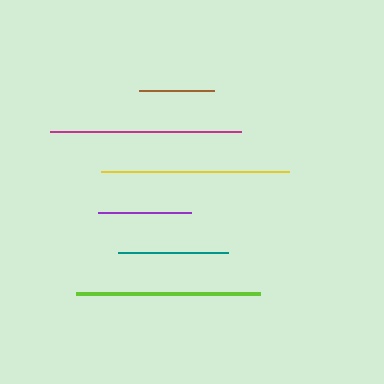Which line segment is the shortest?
The brown line is the shortest at approximately 74 pixels.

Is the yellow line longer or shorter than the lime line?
The yellow line is longer than the lime line.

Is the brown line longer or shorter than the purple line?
The purple line is longer than the brown line.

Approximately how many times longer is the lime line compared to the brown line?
The lime line is approximately 2.5 times the length of the brown line.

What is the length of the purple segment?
The purple segment is approximately 92 pixels long.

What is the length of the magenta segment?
The magenta segment is approximately 191 pixels long.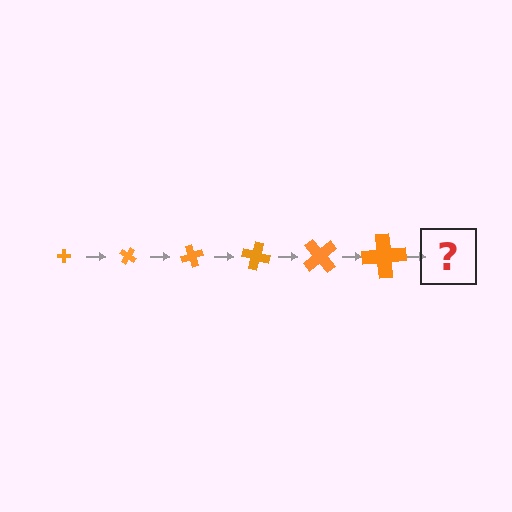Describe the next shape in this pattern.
It should be a cross, larger than the previous one and rotated 210 degrees from the start.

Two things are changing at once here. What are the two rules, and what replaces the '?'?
The two rules are that the cross grows larger each step and it rotates 35 degrees each step. The '?' should be a cross, larger than the previous one and rotated 210 degrees from the start.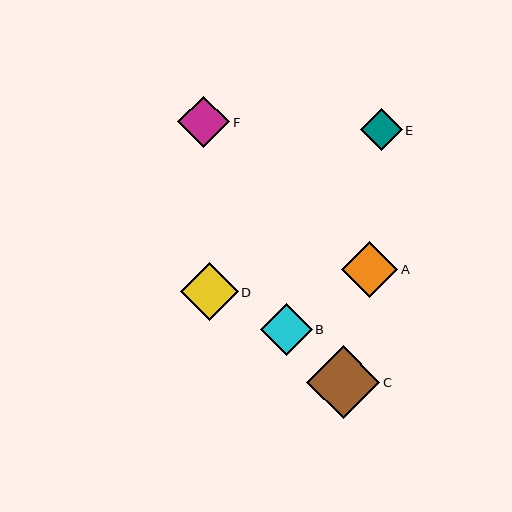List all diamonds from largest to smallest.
From largest to smallest: C, D, A, B, F, E.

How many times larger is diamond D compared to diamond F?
Diamond D is approximately 1.1 times the size of diamond F.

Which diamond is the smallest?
Diamond E is the smallest with a size of approximately 42 pixels.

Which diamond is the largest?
Diamond C is the largest with a size of approximately 73 pixels.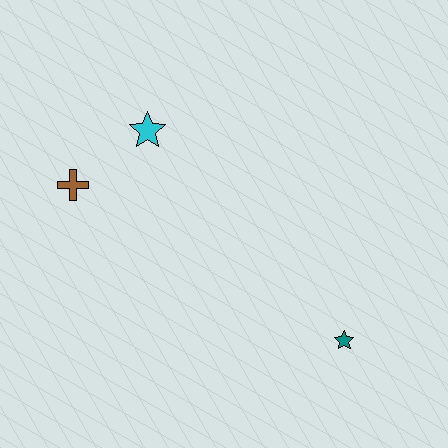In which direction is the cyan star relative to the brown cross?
The cyan star is to the right of the brown cross.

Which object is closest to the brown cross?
The cyan star is closest to the brown cross.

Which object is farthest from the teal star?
The brown cross is farthest from the teal star.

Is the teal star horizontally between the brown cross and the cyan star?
No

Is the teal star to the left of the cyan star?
No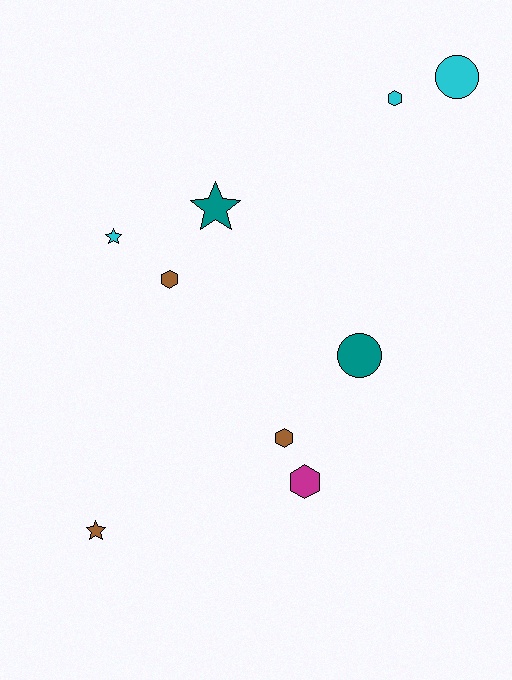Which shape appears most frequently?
Hexagon, with 4 objects.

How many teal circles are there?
There is 1 teal circle.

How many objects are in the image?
There are 9 objects.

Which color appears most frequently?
Brown, with 3 objects.